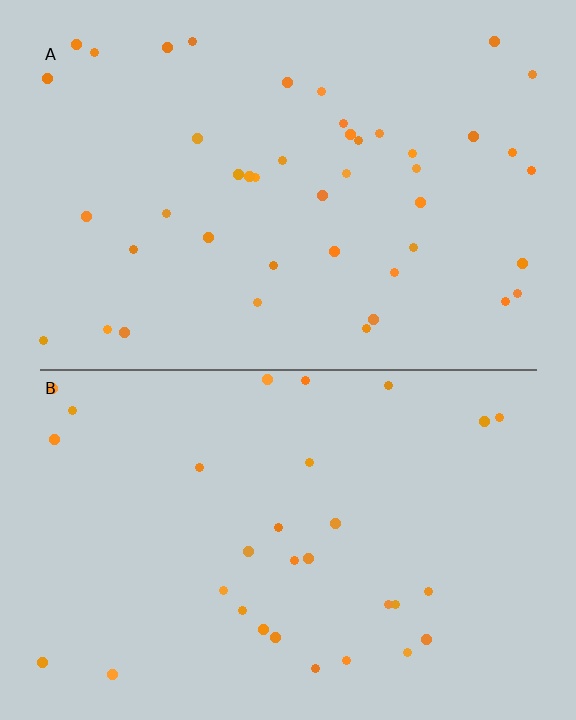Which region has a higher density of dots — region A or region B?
A (the top).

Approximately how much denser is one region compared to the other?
Approximately 1.5× — region A over region B.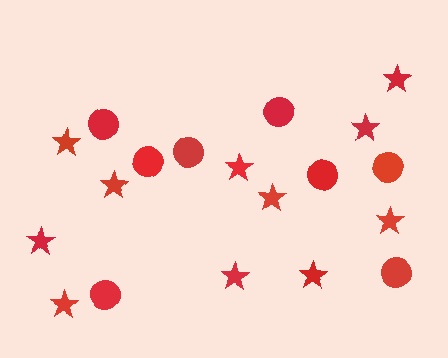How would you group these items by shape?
There are 2 groups: one group of circles (8) and one group of stars (11).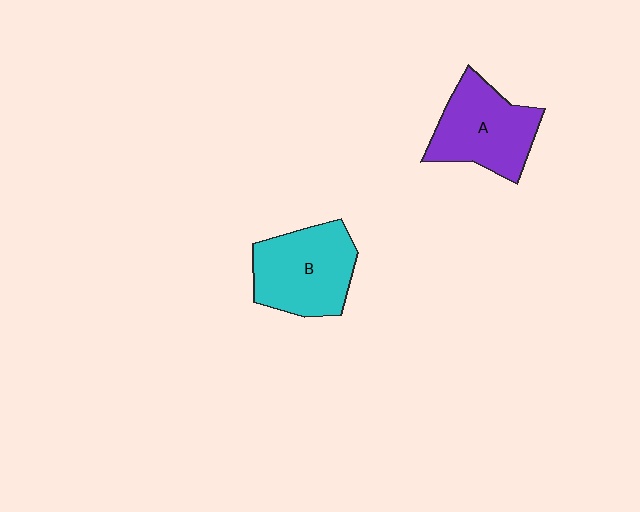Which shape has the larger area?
Shape B (cyan).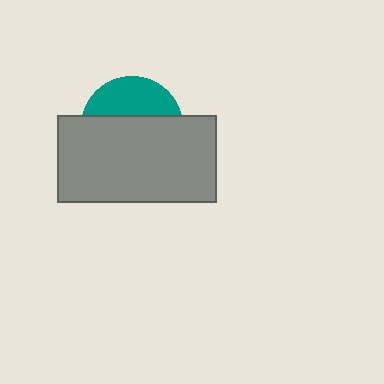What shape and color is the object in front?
The object in front is a gray rectangle.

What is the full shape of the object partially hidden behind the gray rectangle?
The partially hidden object is a teal circle.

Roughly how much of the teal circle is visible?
A small part of it is visible (roughly 36%).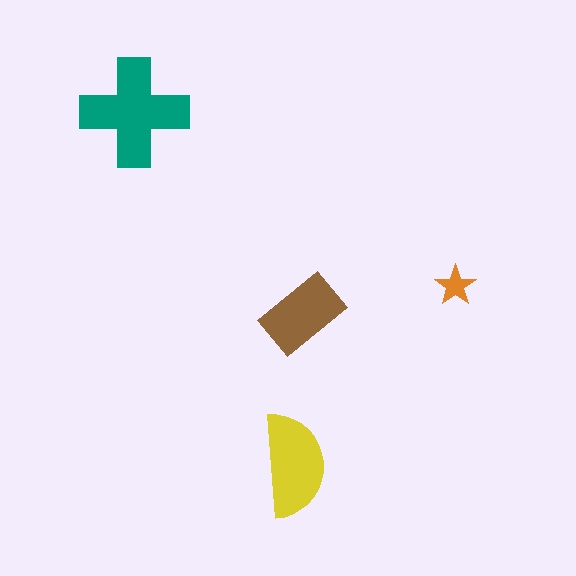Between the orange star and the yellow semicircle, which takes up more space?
The yellow semicircle.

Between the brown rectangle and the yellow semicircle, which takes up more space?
The yellow semicircle.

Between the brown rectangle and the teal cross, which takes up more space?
The teal cross.